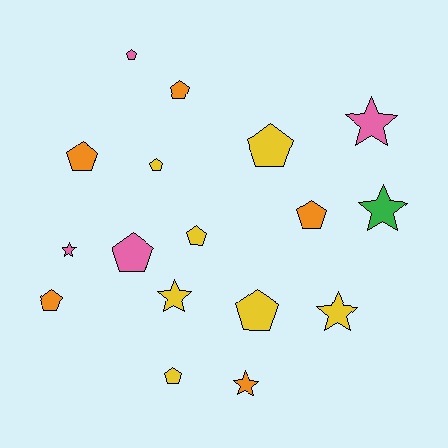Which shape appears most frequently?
Pentagon, with 11 objects.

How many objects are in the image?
There are 17 objects.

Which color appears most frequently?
Yellow, with 7 objects.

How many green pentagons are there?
There are no green pentagons.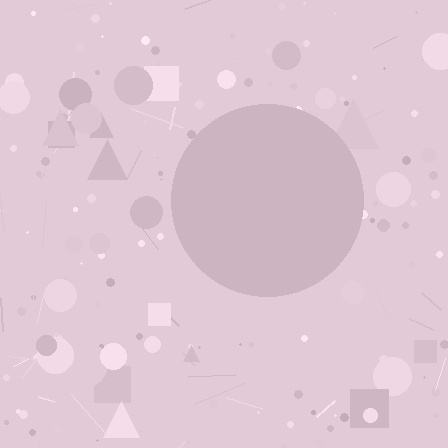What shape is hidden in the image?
A circle is hidden in the image.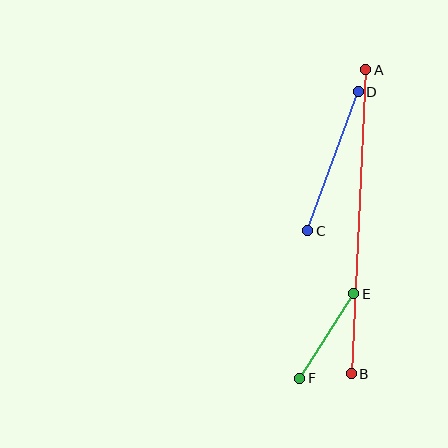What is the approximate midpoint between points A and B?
The midpoint is at approximately (359, 222) pixels.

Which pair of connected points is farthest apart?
Points A and B are farthest apart.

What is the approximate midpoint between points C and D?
The midpoint is at approximately (333, 161) pixels.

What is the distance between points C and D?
The distance is approximately 148 pixels.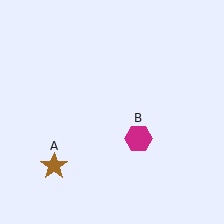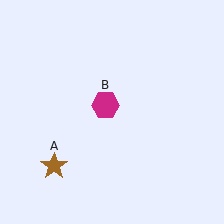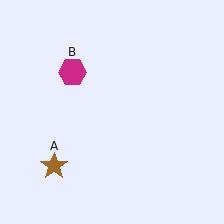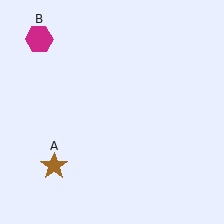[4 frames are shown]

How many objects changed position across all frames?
1 object changed position: magenta hexagon (object B).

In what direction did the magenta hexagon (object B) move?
The magenta hexagon (object B) moved up and to the left.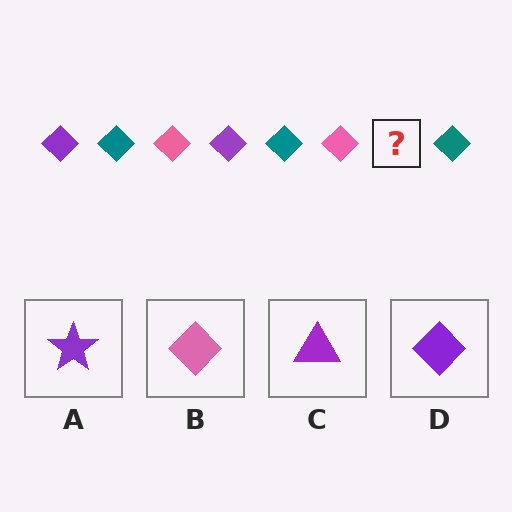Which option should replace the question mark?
Option D.